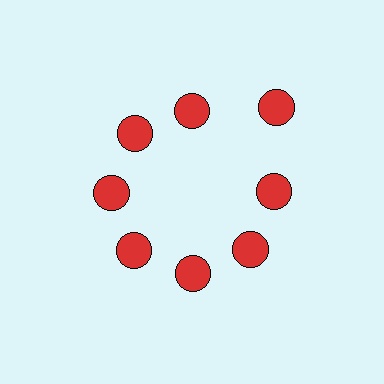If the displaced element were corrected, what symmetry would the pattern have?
It would have 8-fold rotational symmetry — the pattern would map onto itself every 45 degrees.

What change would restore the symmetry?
The symmetry would be restored by moving it inward, back onto the ring so that all 8 circles sit at equal angles and equal distance from the center.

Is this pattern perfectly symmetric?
No. The 8 red circles are arranged in a ring, but one element near the 2 o'clock position is pushed outward from the center, breaking the 8-fold rotational symmetry.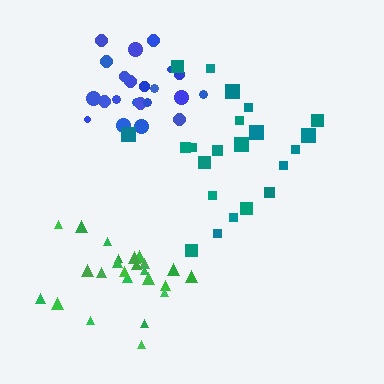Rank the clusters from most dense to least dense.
green, blue, teal.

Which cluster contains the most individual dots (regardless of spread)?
Green (24).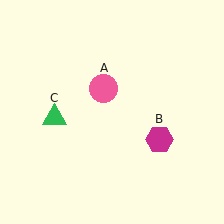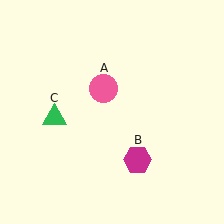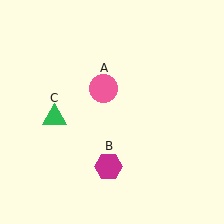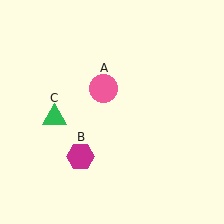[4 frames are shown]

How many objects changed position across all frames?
1 object changed position: magenta hexagon (object B).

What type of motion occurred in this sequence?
The magenta hexagon (object B) rotated clockwise around the center of the scene.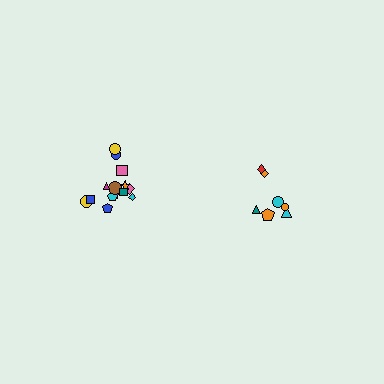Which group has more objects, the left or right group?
The left group.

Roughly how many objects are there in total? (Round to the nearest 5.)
Roughly 20 objects in total.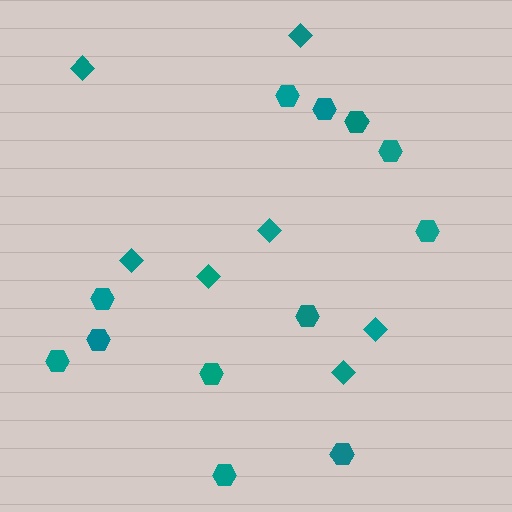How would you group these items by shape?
There are 2 groups: one group of diamonds (7) and one group of hexagons (12).